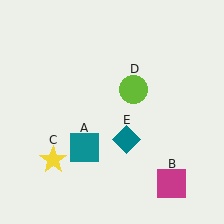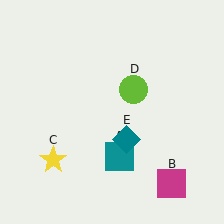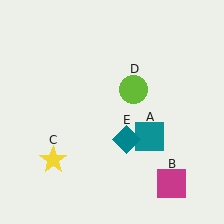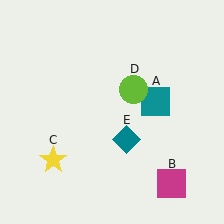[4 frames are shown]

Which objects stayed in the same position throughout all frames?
Magenta square (object B) and yellow star (object C) and lime circle (object D) and teal diamond (object E) remained stationary.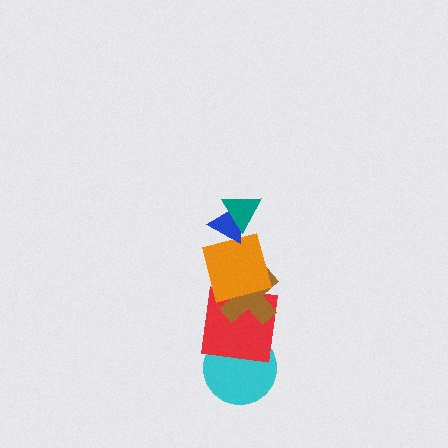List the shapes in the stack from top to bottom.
From top to bottom: the teal triangle, the blue triangle, the orange square, the brown cross, the red square, the cyan circle.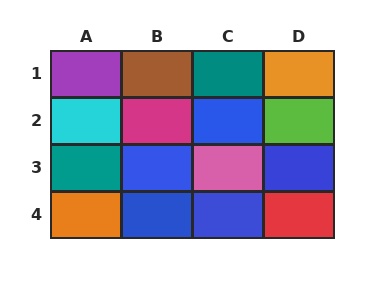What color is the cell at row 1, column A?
Purple.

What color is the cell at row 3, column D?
Blue.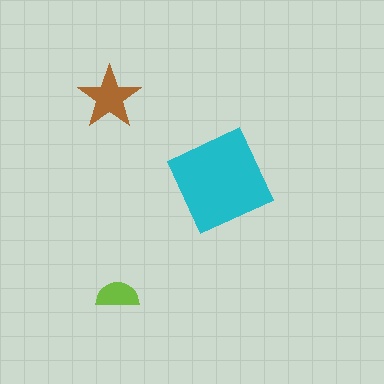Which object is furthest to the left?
The brown star is leftmost.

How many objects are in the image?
There are 3 objects in the image.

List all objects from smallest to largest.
The lime semicircle, the brown star, the cyan square.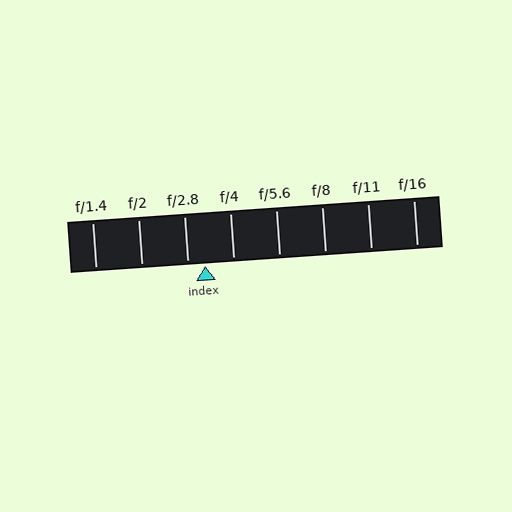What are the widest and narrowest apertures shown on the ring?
The widest aperture shown is f/1.4 and the narrowest is f/16.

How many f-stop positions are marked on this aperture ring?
There are 8 f-stop positions marked.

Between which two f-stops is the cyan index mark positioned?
The index mark is between f/2.8 and f/4.